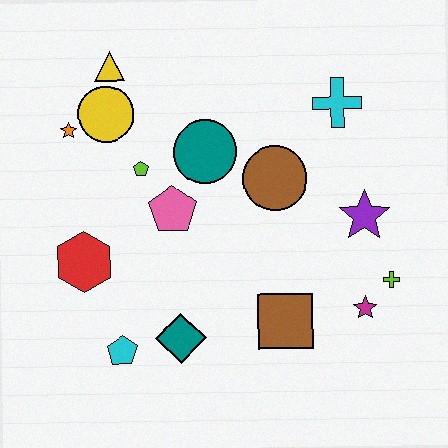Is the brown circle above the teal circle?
No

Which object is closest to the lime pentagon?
The pink pentagon is closest to the lime pentagon.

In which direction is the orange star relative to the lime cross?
The orange star is to the left of the lime cross.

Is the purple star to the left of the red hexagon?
No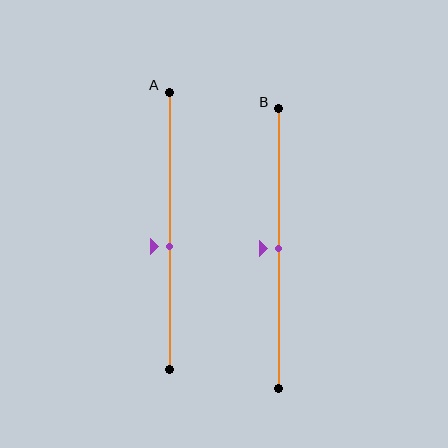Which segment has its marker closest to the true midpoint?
Segment B has its marker closest to the true midpoint.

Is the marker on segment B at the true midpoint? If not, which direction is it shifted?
Yes, the marker on segment B is at the true midpoint.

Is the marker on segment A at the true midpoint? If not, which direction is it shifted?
No, the marker on segment A is shifted downward by about 5% of the segment length.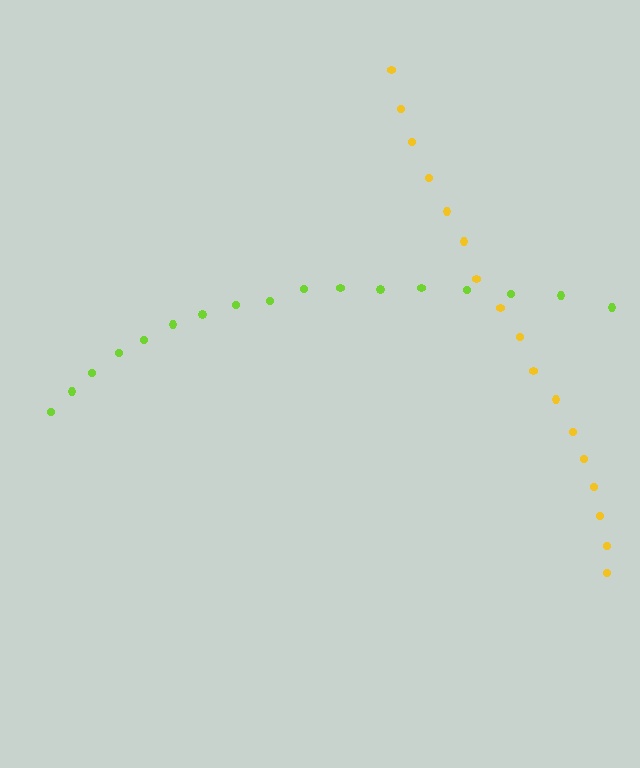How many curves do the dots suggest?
There are 2 distinct paths.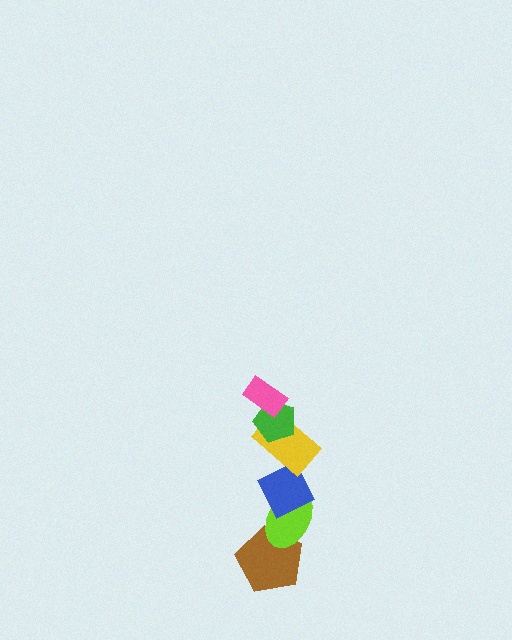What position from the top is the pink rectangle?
The pink rectangle is 1st from the top.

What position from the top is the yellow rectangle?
The yellow rectangle is 3rd from the top.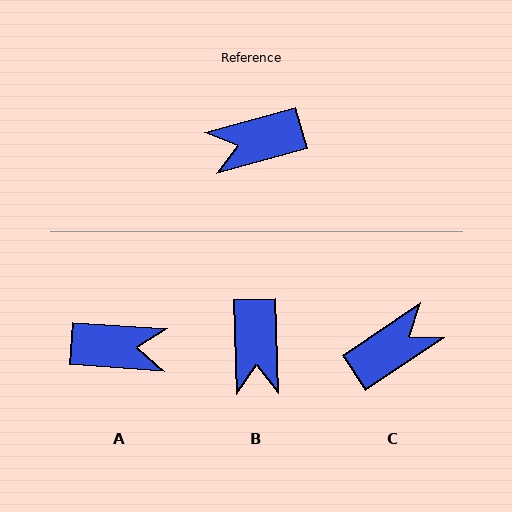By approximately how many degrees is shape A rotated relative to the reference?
Approximately 161 degrees counter-clockwise.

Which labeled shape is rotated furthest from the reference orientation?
C, about 162 degrees away.